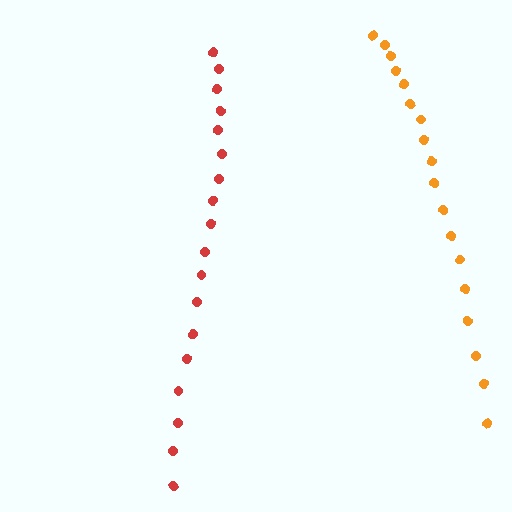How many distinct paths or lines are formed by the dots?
There are 2 distinct paths.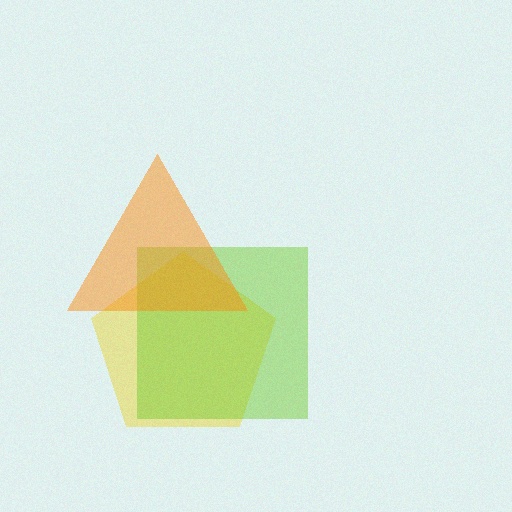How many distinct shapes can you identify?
There are 3 distinct shapes: a yellow pentagon, a lime square, an orange triangle.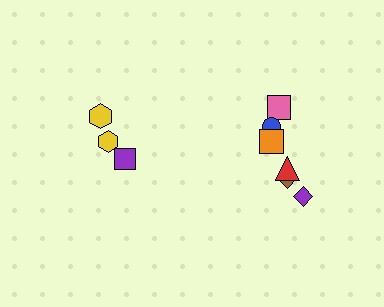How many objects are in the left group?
There are 3 objects.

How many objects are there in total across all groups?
There are 9 objects.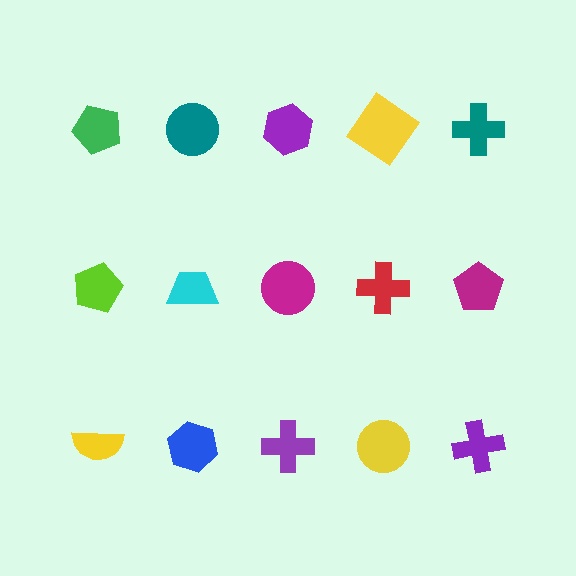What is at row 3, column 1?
A yellow semicircle.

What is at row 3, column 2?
A blue hexagon.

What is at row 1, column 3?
A purple hexagon.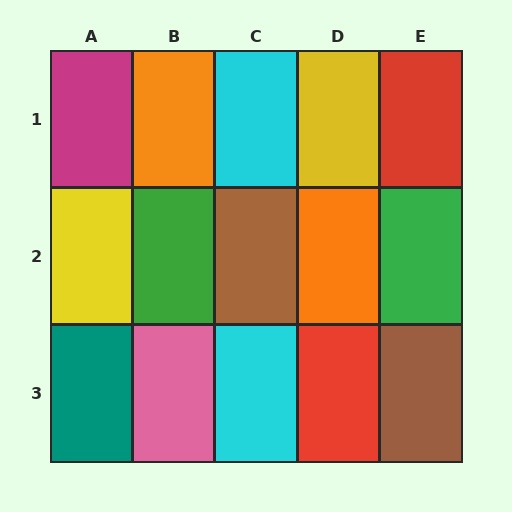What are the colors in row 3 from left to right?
Teal, pink, cyan, red, brown.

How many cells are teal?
1 cell is teal.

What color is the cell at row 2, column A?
Yellow.